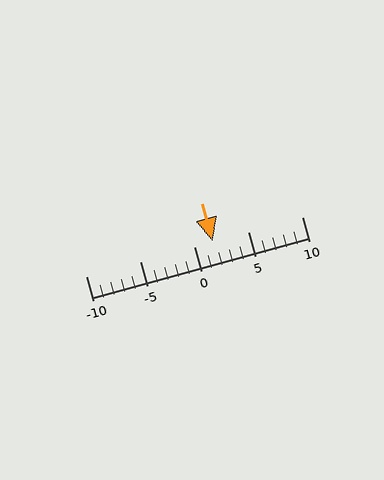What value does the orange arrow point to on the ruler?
The orange arrow points to approximately 2.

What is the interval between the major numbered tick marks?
The major tick marks are spaced 5 units apart.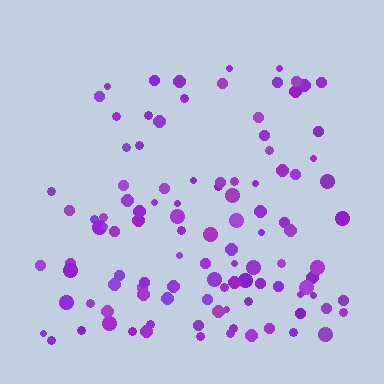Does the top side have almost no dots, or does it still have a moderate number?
Still a moderate number, just noticeably fewer than the bottom.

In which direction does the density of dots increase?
From top to bottom, with the bottom side densest.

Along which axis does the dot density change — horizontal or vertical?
Vertical.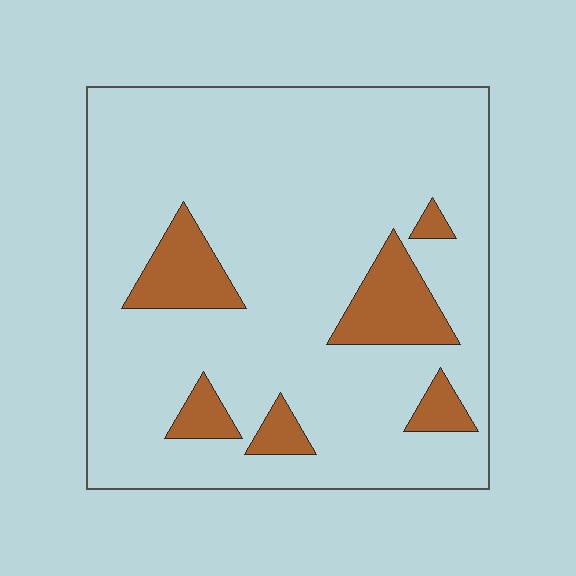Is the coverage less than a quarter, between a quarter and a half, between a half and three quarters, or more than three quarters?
Less than a quarter.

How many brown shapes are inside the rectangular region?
6.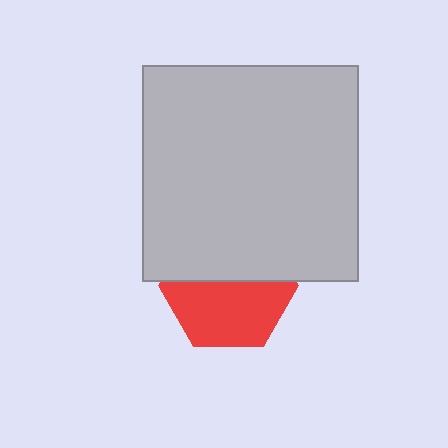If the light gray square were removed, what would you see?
You would see the complete red hexagon.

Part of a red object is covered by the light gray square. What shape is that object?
It is a hexagon.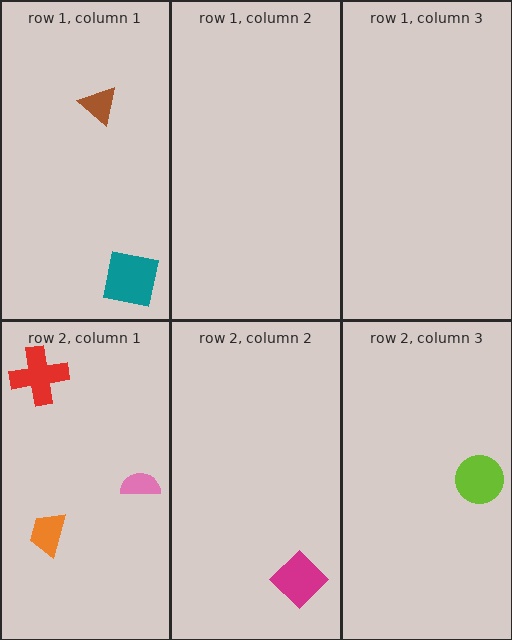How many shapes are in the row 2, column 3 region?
1.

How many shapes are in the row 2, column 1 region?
3.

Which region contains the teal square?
The row 1, column 1 region.